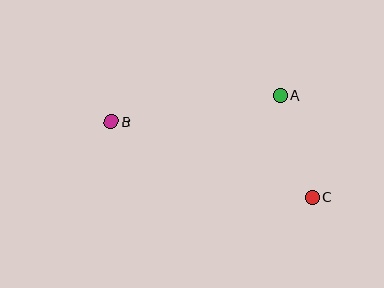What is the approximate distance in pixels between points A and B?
The distance between A and B is approximately 171 pixels.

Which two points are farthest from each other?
Points B and C are farthest from each other.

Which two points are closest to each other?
Points A and C are closest to each other.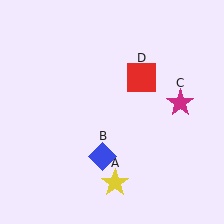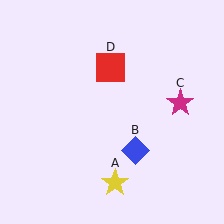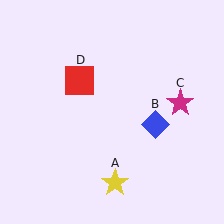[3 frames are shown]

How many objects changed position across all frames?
2 objects changed position: blue diamond (object B), red square (object D).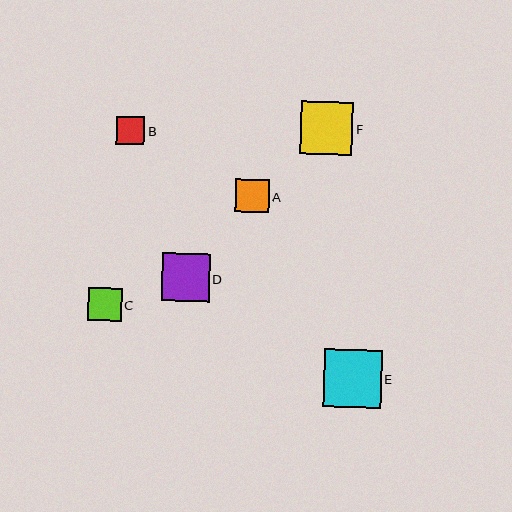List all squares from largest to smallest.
From largest to smallest: E, F, D, A, C, B.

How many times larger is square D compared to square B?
Square D is approximately 1.7 times the size of square B.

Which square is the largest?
Square E is the largest with a size of approximately 58 pixels.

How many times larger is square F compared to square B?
Square F is approximately 1.9 times the size of square B.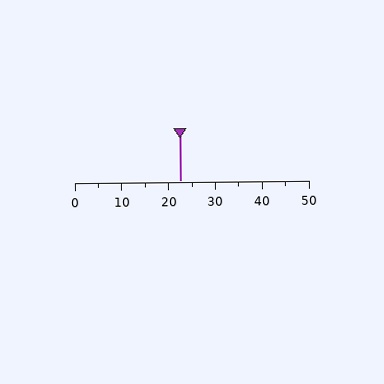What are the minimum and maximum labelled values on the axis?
The axis runs from 0 to 50.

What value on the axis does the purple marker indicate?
The marker indicates approximately 22.5.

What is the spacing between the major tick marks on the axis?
The major ticks are spaced 10 apart.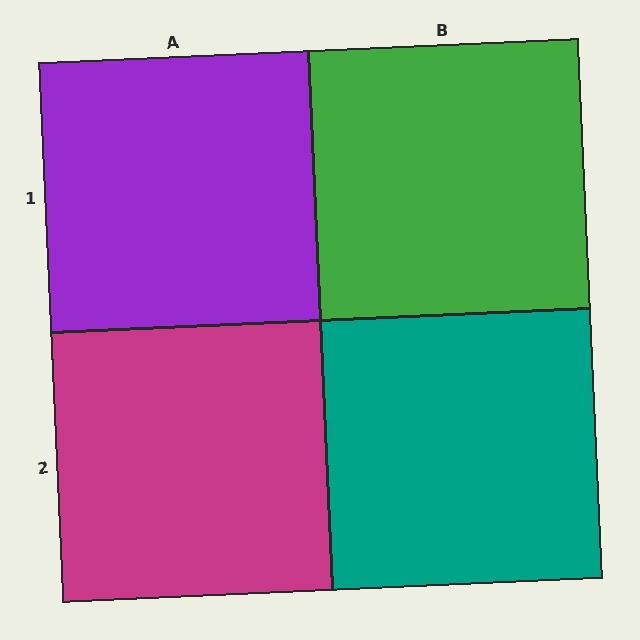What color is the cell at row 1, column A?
Purple.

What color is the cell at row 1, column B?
Green.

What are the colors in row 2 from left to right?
Magenta, teal.